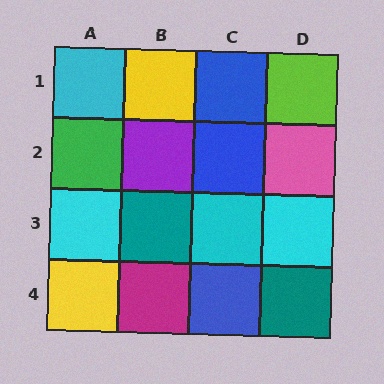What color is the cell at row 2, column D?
Pink.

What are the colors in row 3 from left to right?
Cyan, teal, cyan, cyan.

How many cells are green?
1 cell is green.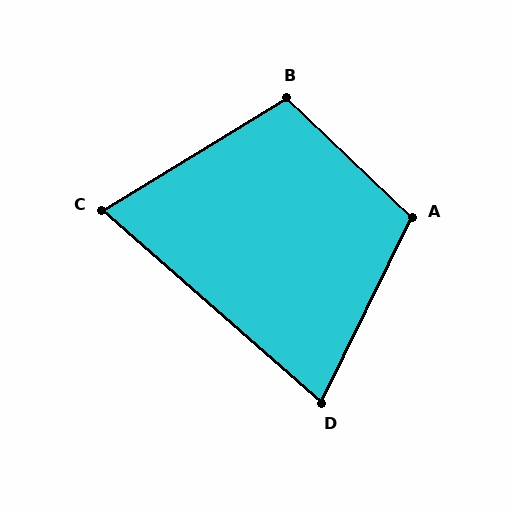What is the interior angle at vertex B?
Approximately 105 degrees (obtuse).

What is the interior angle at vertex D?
Approximately 75 degrees (acute).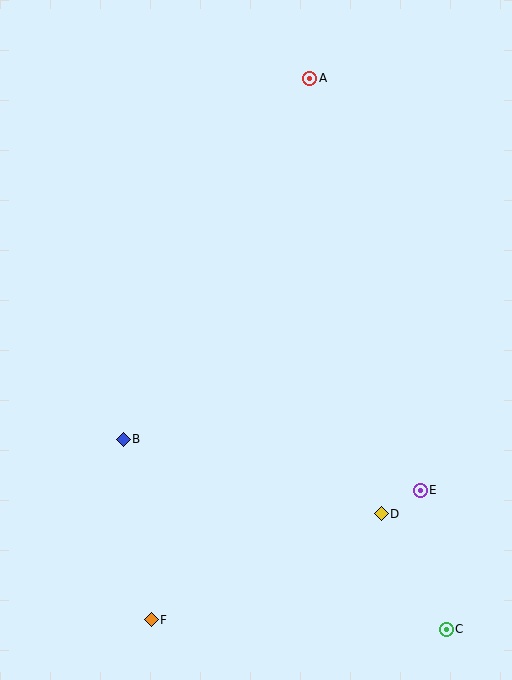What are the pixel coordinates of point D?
Point D is at (381, 514).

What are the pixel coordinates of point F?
Point F is at (151, 620).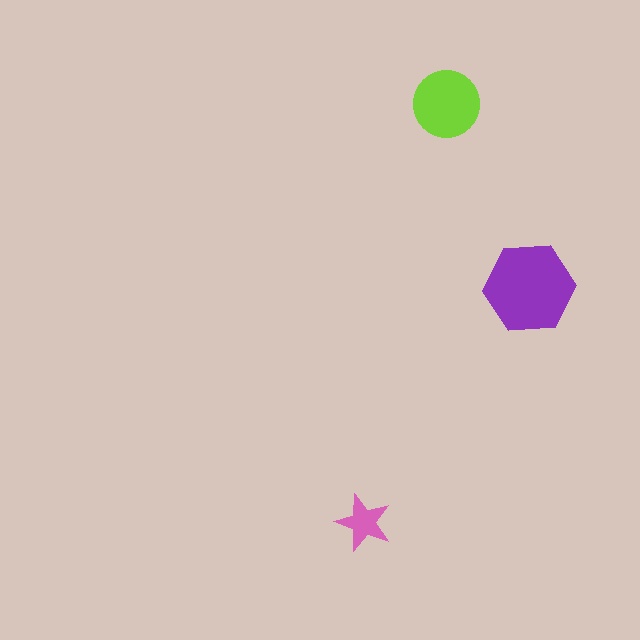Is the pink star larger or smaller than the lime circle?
Smaller.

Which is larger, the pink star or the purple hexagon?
The purple hexagon.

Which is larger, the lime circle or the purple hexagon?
The purple hexagon.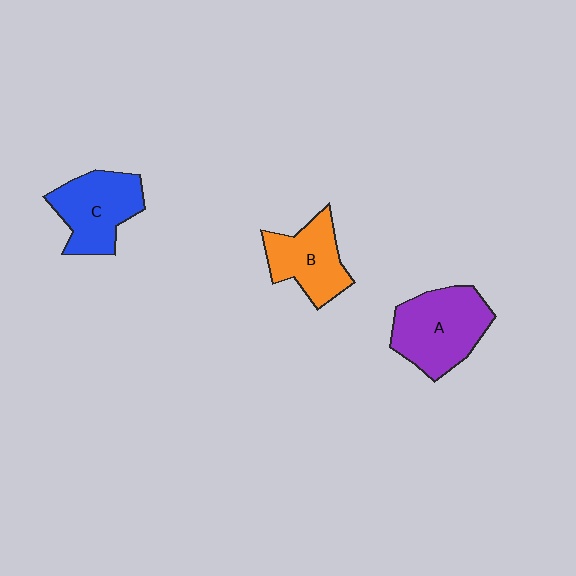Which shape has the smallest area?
Shape B (orange).